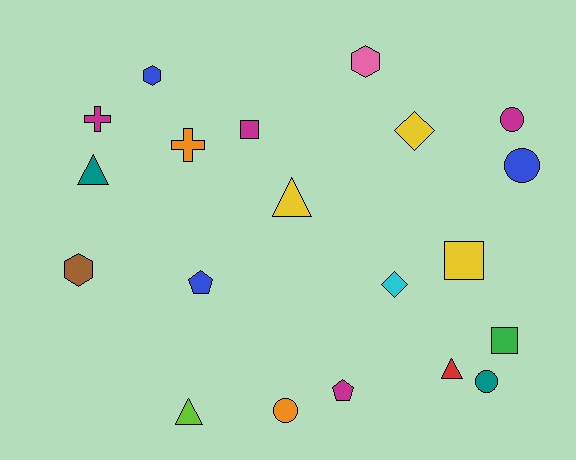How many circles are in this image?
There are 4 circles.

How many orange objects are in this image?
There are 2 orange objects.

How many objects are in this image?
There are 20 objects.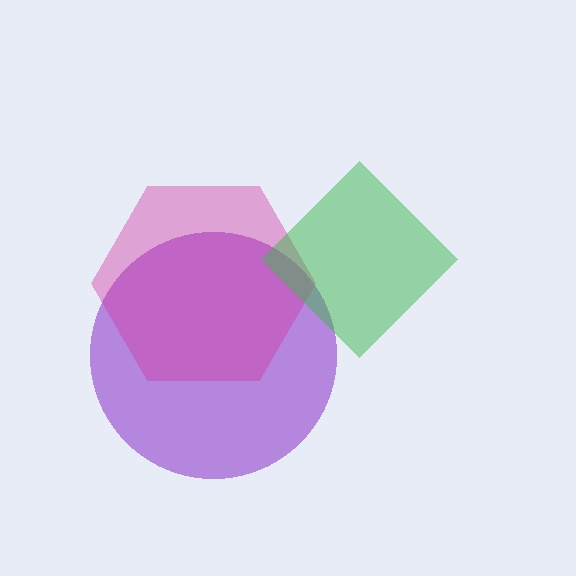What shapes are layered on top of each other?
The layered shapes are: a purple circle, a magenta hexagon, a green diamond.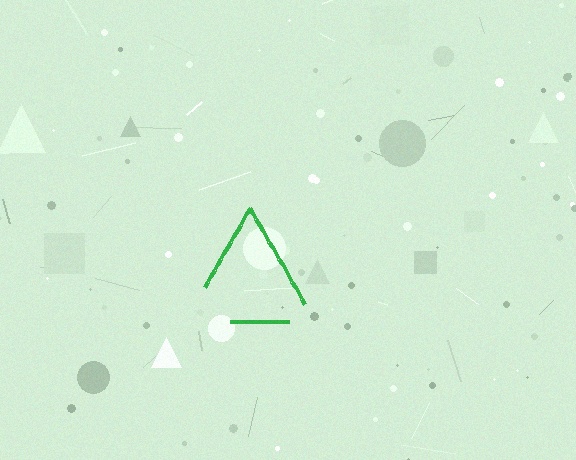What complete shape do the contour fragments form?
The contour fragments form a triangle.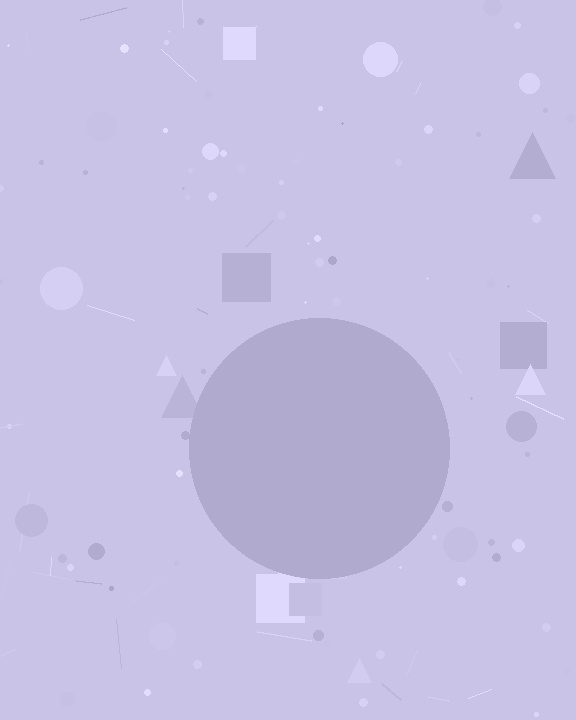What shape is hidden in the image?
A circle is hidden in the image.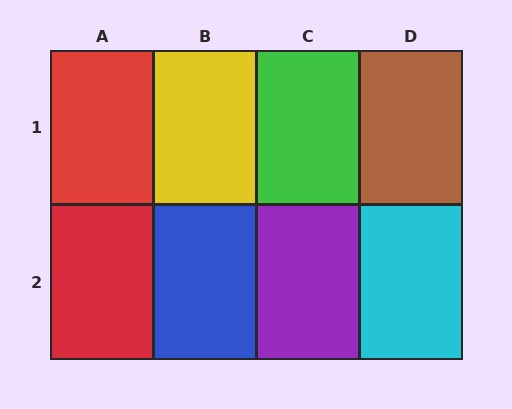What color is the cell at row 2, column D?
Cyan.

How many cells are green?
1 cell is green.